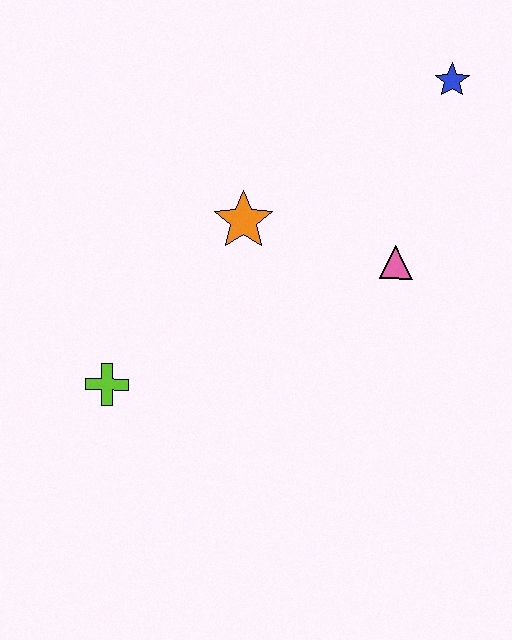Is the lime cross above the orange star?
No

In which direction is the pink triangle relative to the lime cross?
The pink triangle is to the right of the lime cross.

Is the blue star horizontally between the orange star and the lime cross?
No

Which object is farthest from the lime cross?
The blue star is farthest from the lime cross.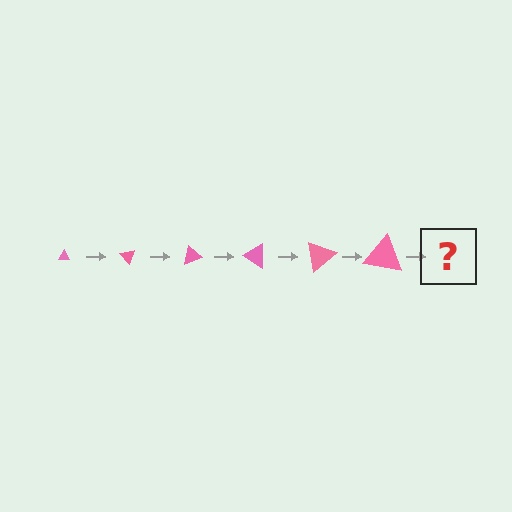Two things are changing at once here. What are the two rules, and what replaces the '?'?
The two rules are that the triangle grows larger each step and it rotates 50 degrees each step. The '?' should be a triangle, larger than the previous one and rotated 300 degrees from the start.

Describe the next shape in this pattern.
It should be a triangle, larger than the previous one and rotated 300 degrees from the start.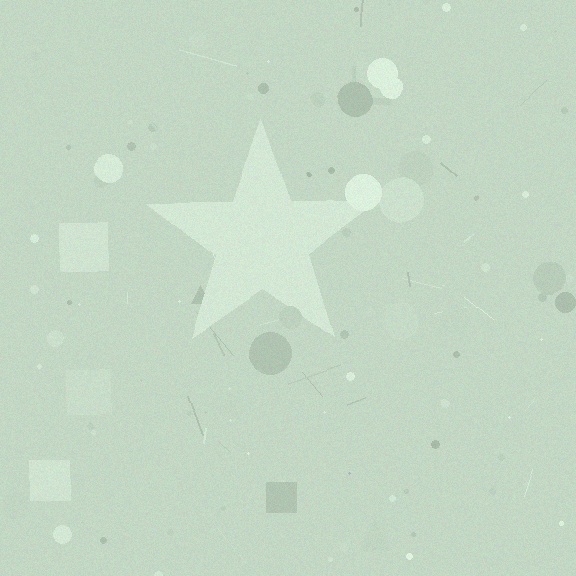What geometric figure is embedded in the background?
A star is embedded in the background.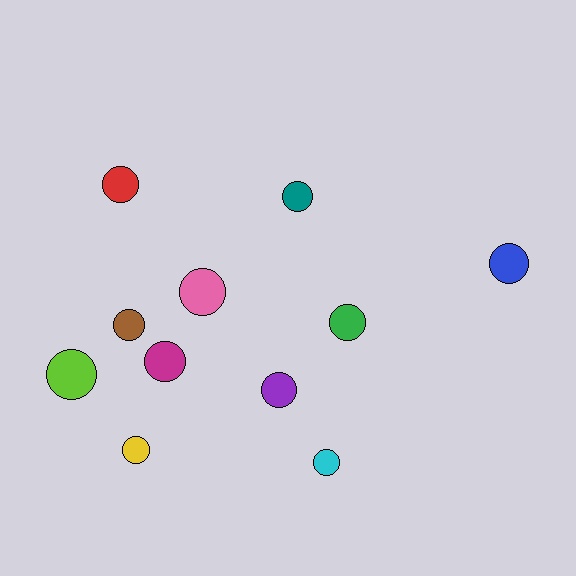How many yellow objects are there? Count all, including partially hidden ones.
There is 1 yellow object.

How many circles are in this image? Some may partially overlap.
There are 11 circles.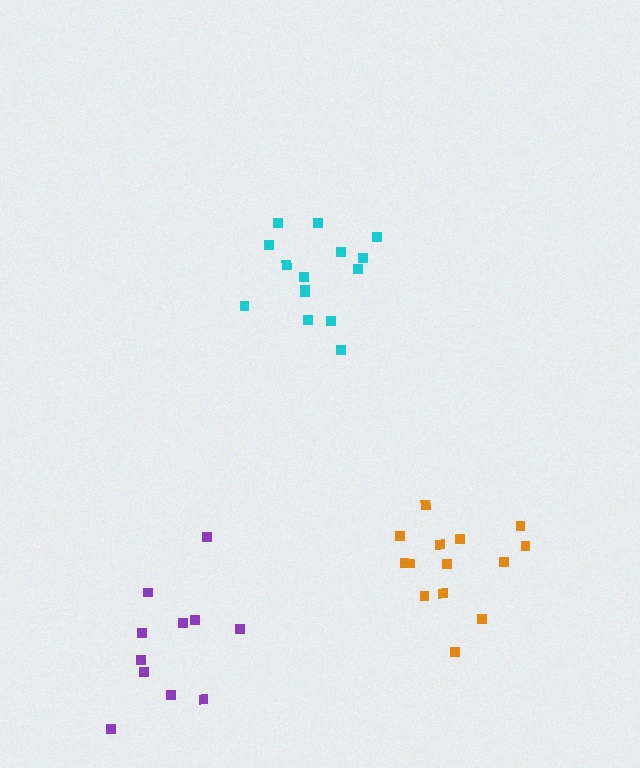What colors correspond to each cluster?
The clusters are colored: cyan, orange, purple.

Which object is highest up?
The cyan cluster is topmost.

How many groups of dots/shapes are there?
There are 3 groups.